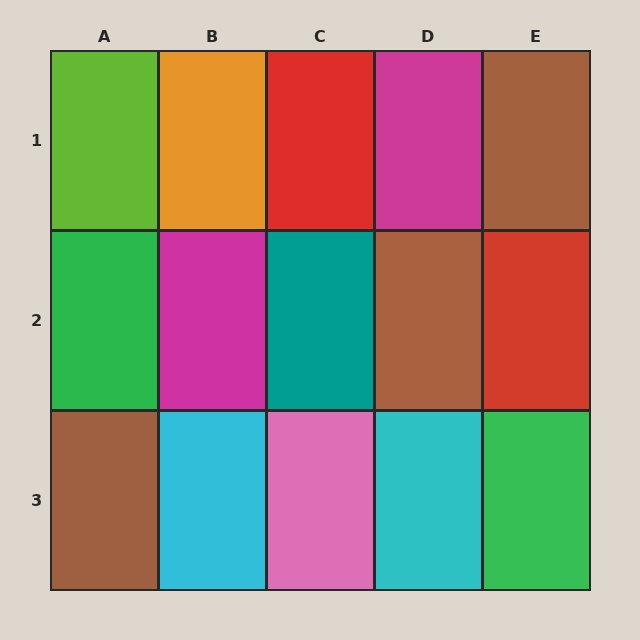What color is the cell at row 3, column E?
Green.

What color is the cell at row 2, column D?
Brown.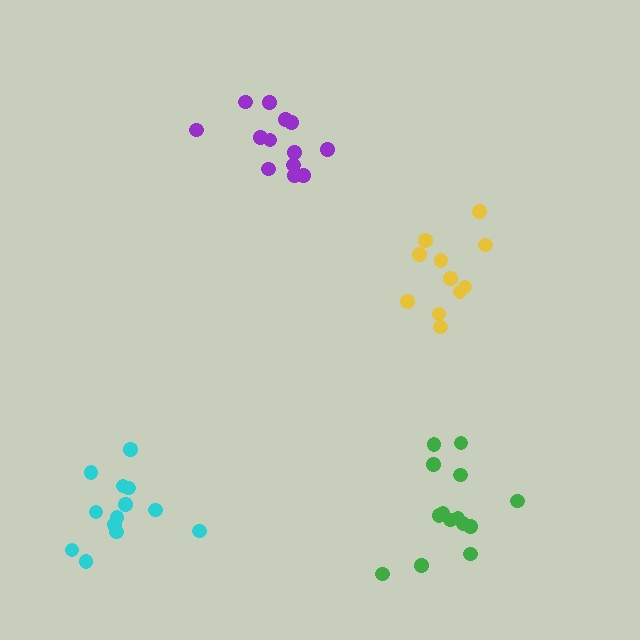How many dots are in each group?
Group 1: 13 dots, Group 2: 14 dots, Group 3: 11 dots, Group 4: 13 dots (51 total).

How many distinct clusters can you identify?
There are 4 distinct clusters.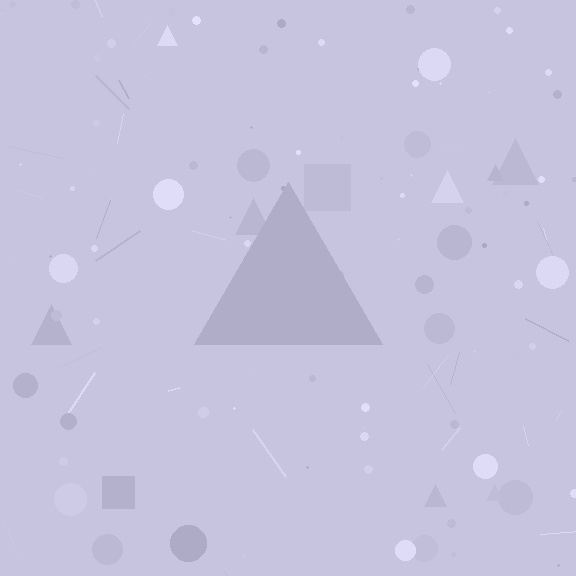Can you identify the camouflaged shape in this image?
The camouflaged shape is a triangle.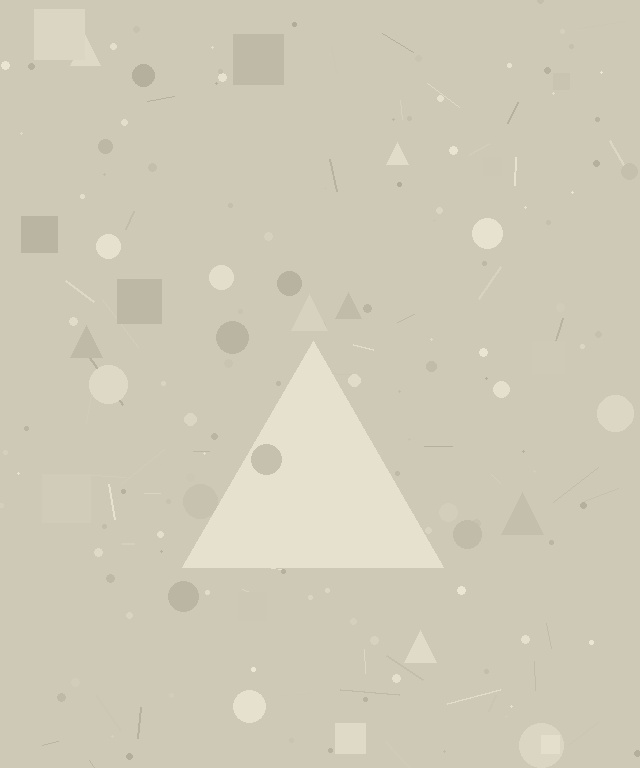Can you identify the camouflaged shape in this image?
The camouflaged shape is a triangle.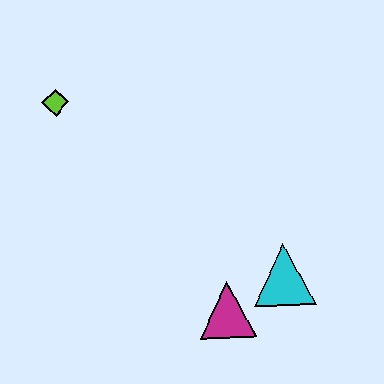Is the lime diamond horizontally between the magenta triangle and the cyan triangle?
No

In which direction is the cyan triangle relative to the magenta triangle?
The cyan triangle is to the right of the magenta triangle.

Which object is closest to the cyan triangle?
The magenta triangle is closest to the cyan triangle.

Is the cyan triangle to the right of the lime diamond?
Yes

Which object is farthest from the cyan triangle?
The lime diamond is farthest from the cyan triangle.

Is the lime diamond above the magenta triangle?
Yes